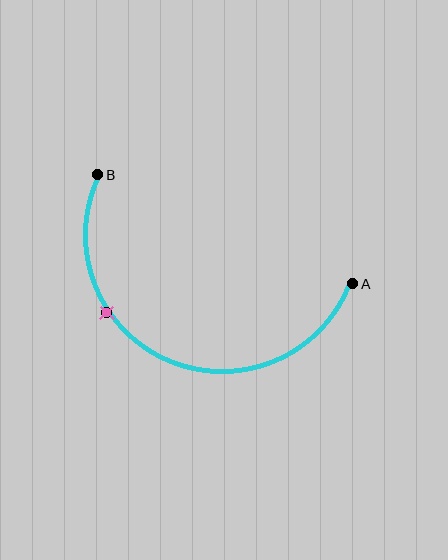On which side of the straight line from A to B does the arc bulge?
The arc bulges below the straight line connecting A and B.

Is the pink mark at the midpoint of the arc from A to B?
No. The pink mark lies on the arc but is closer to endpoint B. The arc midpoint would be at the point on the curve equidistant along the arc from both A and B.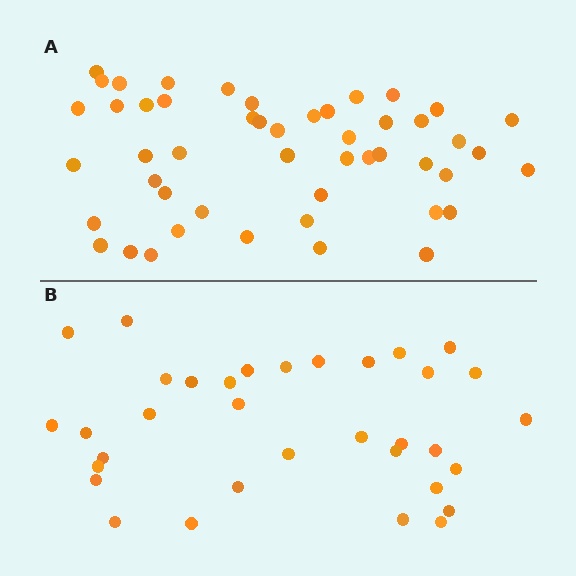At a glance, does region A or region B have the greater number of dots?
Region A (the top region) has more dots.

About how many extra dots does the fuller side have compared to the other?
Region A has approximately 15 more dots than region B.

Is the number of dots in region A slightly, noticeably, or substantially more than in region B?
Region A has noticeably more, but not dramatically so. The ratio is roughly 1.4 to 1.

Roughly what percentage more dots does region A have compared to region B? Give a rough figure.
About 45% more.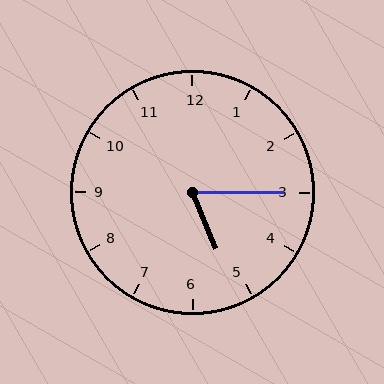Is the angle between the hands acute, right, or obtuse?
It is acute.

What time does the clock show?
5:15.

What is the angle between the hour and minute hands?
Approximately 68 degrees.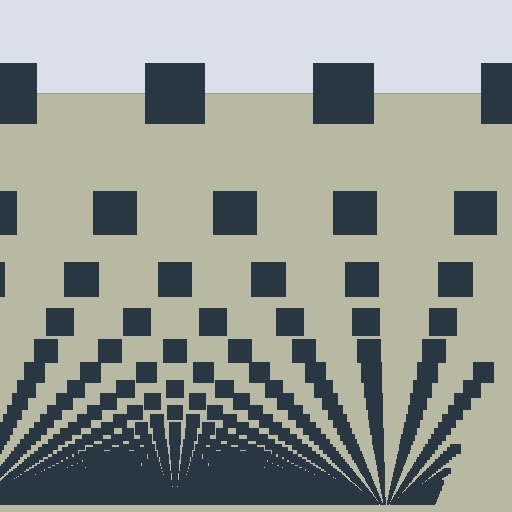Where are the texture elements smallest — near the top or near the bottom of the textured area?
Near the bottom.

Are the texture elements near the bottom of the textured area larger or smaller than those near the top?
Smaller. The gradient is inverted — elements near the bottom are smaller and denser.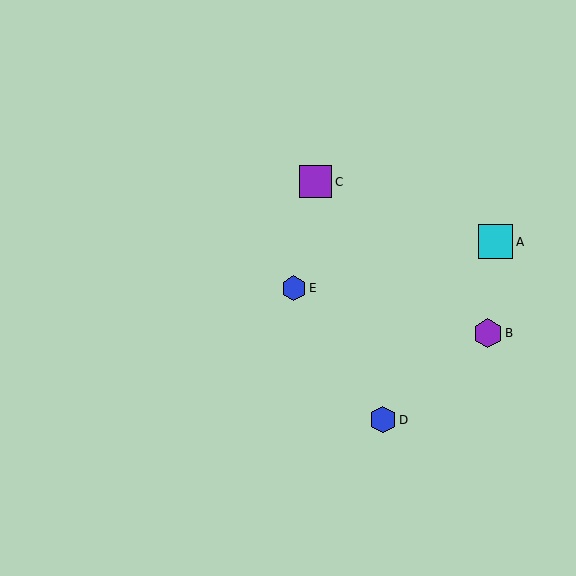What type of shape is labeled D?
Shape D is a blue hexagon.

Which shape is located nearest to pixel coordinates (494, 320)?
The purple hexagon (labeled B) at (488, 333) is nearest to that location.